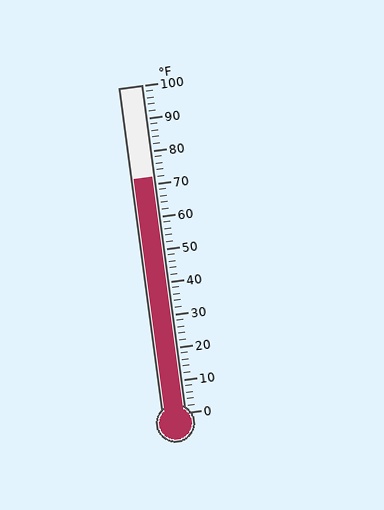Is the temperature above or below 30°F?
The temperature is above 30°F.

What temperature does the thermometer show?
The thermometer shows approximately 72°F.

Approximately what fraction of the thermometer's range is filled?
The thermometer is filled to approximately 70% of its range.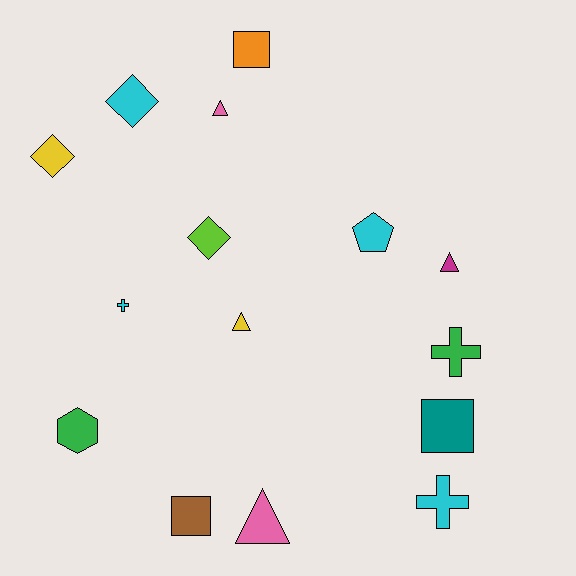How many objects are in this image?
There are 15 objects.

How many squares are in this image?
There are 3 squares.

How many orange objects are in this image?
There is 1 orange object.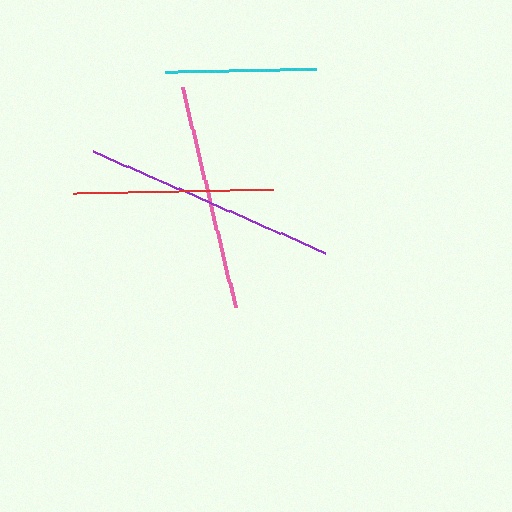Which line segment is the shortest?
The cyan line is the shortest at approximately 151 pixels.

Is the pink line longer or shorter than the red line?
The pink line is longer than the red line.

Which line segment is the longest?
The purple line is the longest at approximately 253 pixels.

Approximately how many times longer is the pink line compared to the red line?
The pink line is approximately 1.1 times the length of the red line.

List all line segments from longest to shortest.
From longest to shortest: purple, pink, red, cyan.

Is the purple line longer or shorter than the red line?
The purple line is longer than the red line.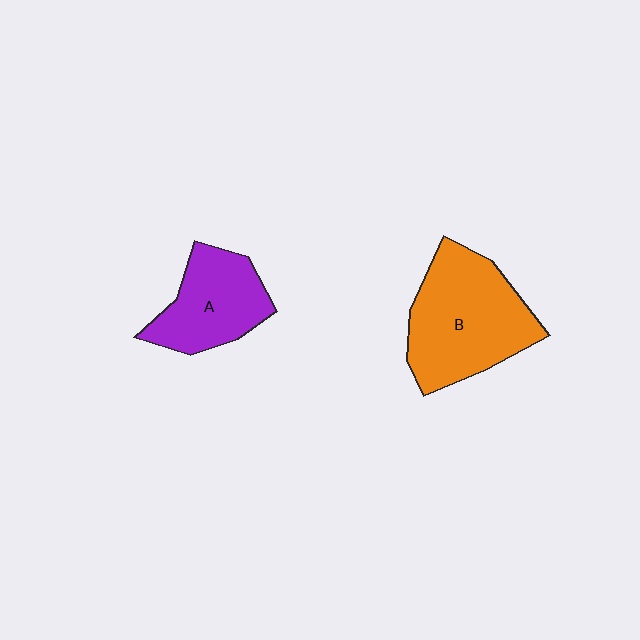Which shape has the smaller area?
Shape A (purple).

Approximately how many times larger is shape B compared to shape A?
Approximately 1.5 times.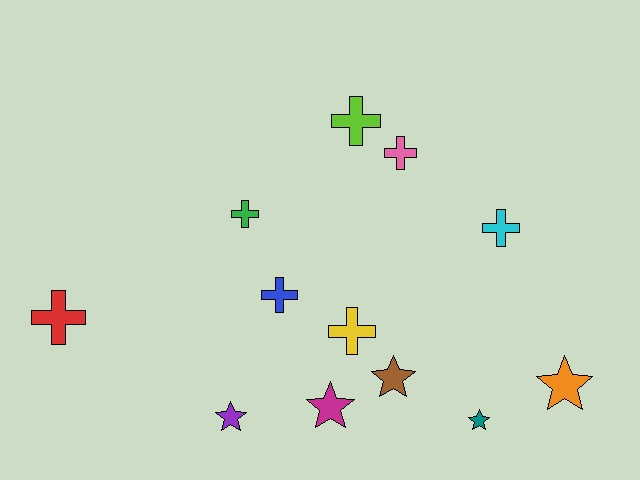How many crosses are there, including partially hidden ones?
There are 7 crosses.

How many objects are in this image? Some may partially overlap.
There are 12 objects.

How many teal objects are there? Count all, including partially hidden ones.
There is 1 teal object.